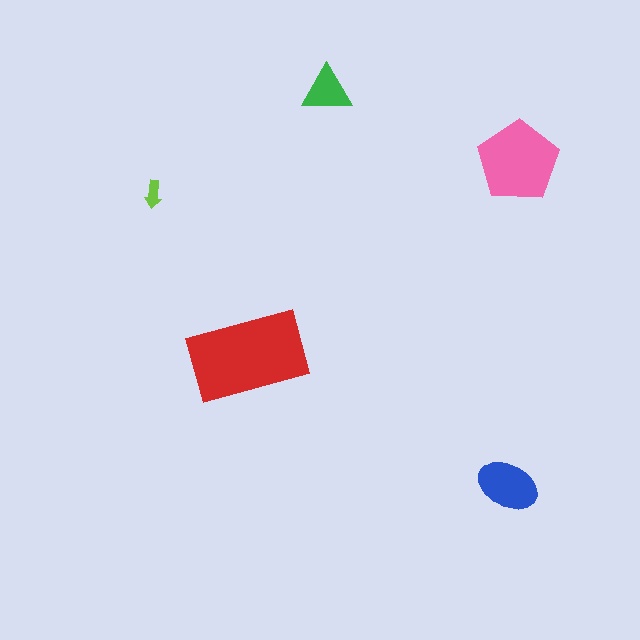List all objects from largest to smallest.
The red rectangle, the pink pentagon, the blue ellipse, the green triangle, the lime arrow.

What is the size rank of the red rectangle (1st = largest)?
1st.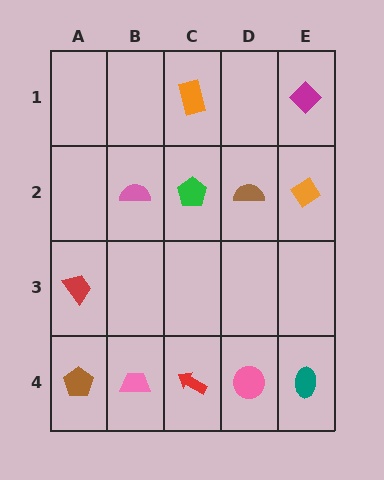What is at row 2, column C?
A green pentagon.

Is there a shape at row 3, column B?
No, that cell is empty.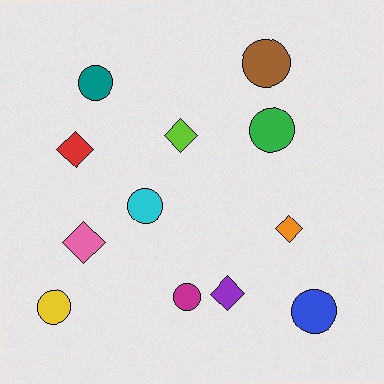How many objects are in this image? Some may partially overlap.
There are 12 objects.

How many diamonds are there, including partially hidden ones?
There are 5 diamonds.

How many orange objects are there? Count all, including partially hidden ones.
There is 1 orange object.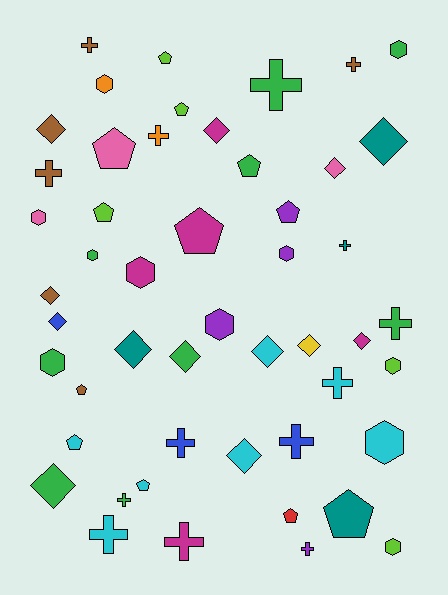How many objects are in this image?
There are 50 objects.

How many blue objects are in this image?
There are 3 blue objects.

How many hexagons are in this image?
There are 11 hexagons.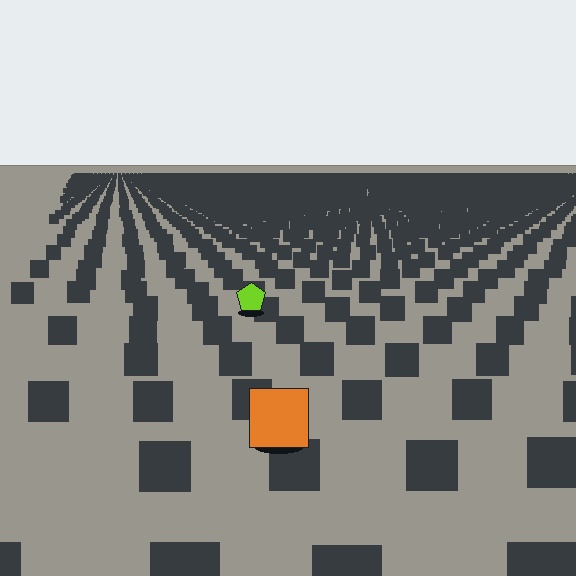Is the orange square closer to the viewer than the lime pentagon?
Yes. The orange square is closer — you can tell from the texture gradient: the ground texture is coarser near it.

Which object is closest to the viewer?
The orange square is closest. The texture marks near it are larger and more spread out.